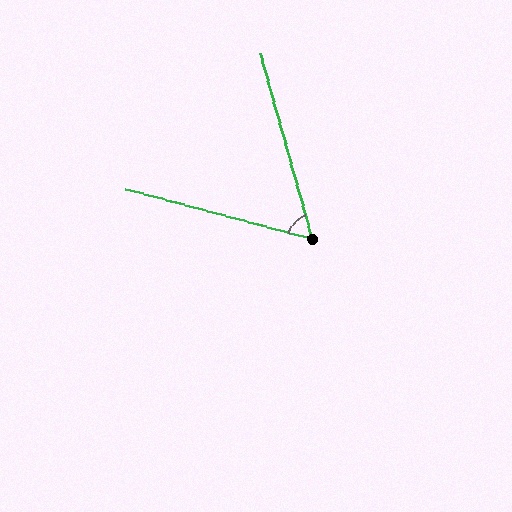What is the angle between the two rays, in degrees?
Approximately 59 degrees.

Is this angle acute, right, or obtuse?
It is acute.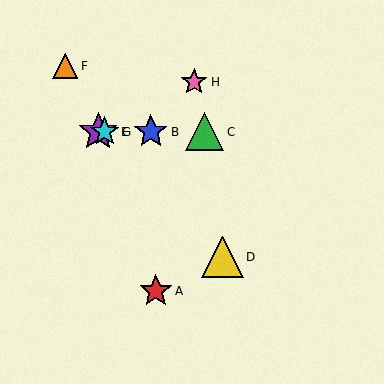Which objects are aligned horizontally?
Objects B, C, E, G are aligned horizontally.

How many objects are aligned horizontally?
4 objects (B, C, E, G) are aligned horizontally.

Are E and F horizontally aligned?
No, E is at y≈132 and F is at y≈66.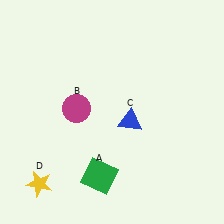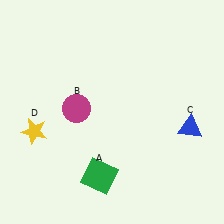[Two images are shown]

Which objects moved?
The objects that moved are: the blue triangle (C), the yellow star (D).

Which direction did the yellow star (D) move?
The yellow star (D) moved up.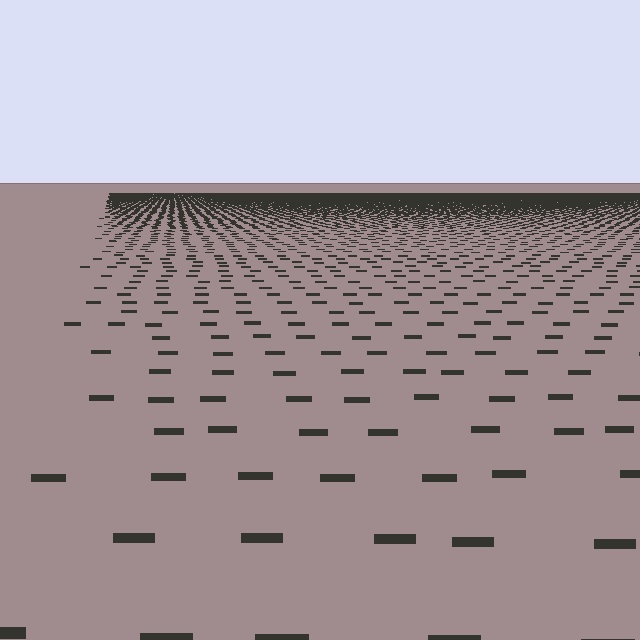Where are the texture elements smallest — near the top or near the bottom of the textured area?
Near the top.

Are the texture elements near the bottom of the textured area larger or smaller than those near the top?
Larger. Near the bottom, elements are closer to the viewer and appear at a bigger on-screen size.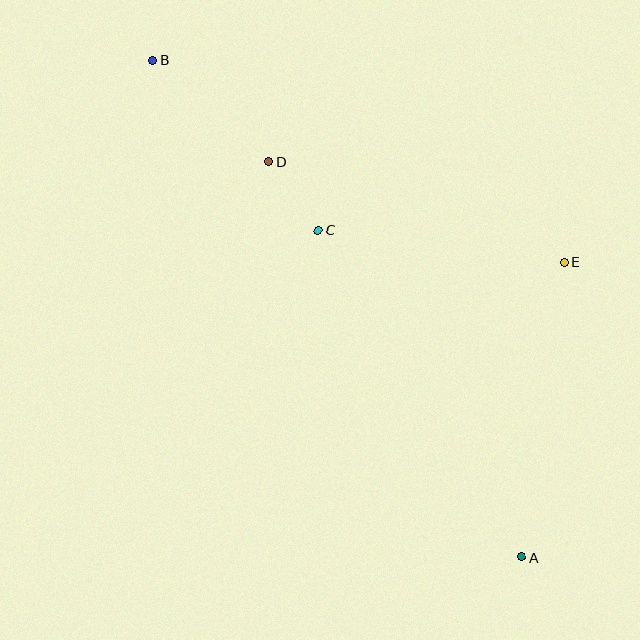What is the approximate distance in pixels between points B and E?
The distance between B and E is approximately 458 pixels.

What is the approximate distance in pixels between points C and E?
The distance between C and E is approximately 248 pixels.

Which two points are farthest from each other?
Points A and B are farthest from each other.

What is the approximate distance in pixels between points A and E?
The distance between A and E is approximately 298 pixels.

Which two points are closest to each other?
Points C and D are closest to each other.